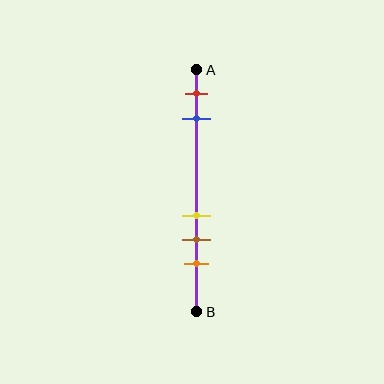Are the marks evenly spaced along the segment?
No, the marks are not evenly spaced.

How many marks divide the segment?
There are 5 marks dividing the segment.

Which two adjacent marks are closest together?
The yellow and brown marks are the closest adjacent pair.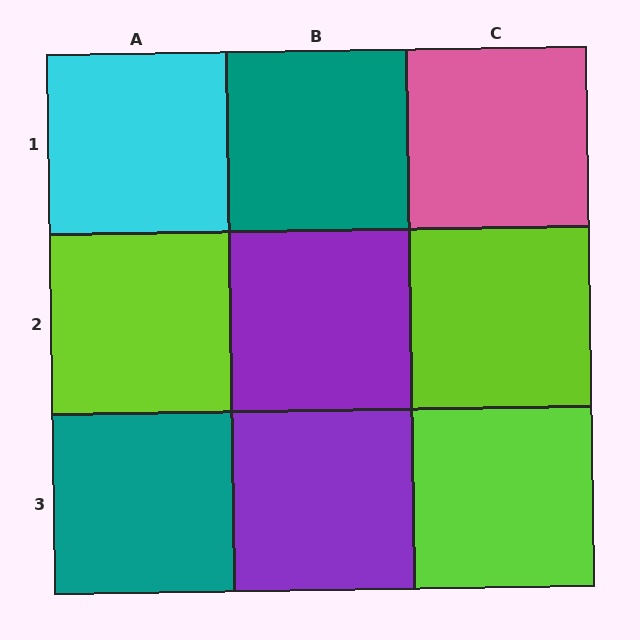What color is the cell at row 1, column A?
Cyan.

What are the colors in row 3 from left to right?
Teal, purple, lime.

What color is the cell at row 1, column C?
Pink.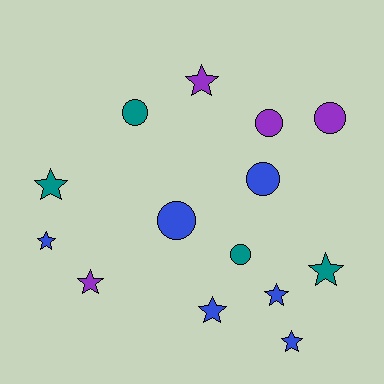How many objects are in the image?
There are 14 objects.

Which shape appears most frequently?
Star, with 8 objects.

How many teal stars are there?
There are 2 teal stars.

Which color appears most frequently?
Blue, with 6 objects.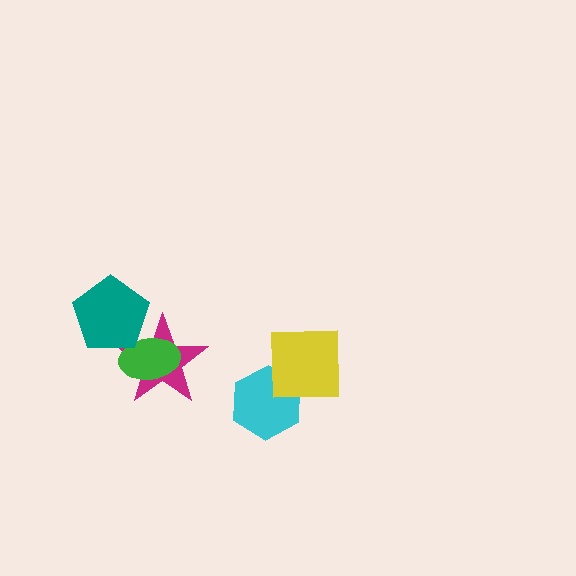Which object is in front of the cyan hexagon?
The yellow square is in front of the cyan hexagon.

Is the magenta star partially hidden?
Yes, it is partially covered by another shape.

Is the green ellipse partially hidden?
Yes, it is partially covered by another shape.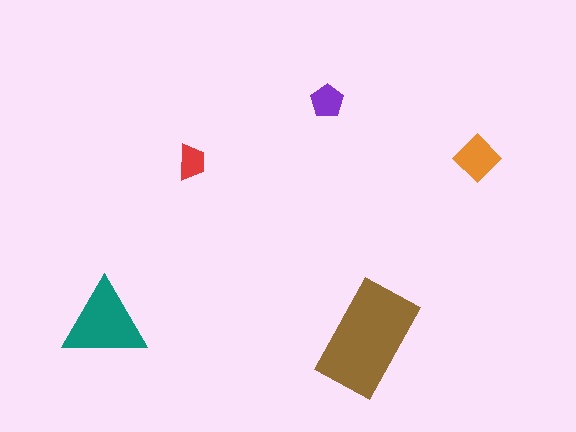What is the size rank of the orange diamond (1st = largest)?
3rd.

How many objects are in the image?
There are 5 objects in the image.